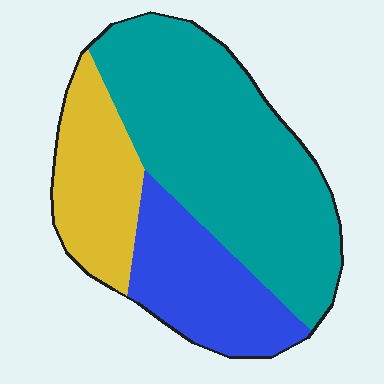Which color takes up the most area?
Teal, at roughly 55%.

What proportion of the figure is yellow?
Yellow covers roughly 20% of the figure.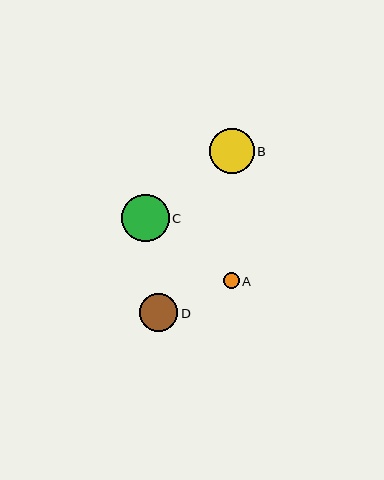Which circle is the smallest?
Circle A is the smallest with a size of approximately 16 pixels.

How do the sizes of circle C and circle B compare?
Circle C and circle B are approximately the same size.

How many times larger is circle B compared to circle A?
Circle B is approximately 2.9 times the size of circle A.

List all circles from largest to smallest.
From largest to smallest: C, B, D, A.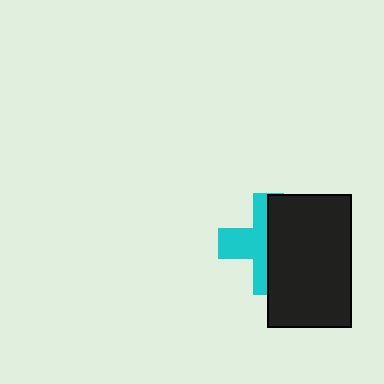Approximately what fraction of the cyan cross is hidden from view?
Roughly 52% of the cyan cross is hidden behind the black rectangle.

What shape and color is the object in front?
The object in front is a black rectangle.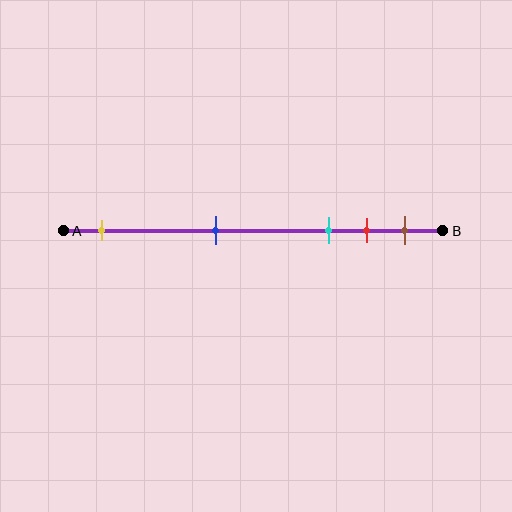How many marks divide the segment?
There are 5 marks dividing the segment.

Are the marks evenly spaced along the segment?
No, the marks are not evenly spaced.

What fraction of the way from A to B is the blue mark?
The blue mark is approximately 40% (0.4) of the way from A to B.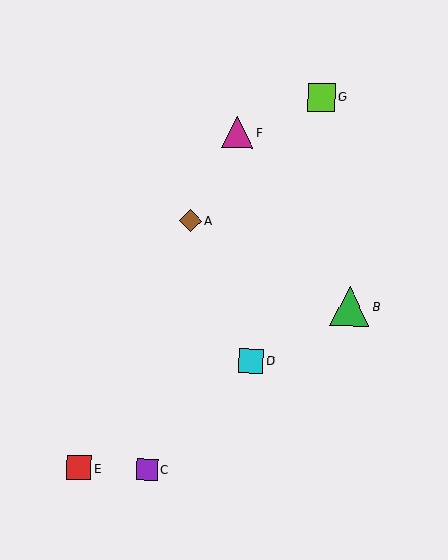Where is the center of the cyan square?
The center of the cyan square is at (251, 361).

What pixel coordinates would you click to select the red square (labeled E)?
Click at (79, 468) to select the red square E.